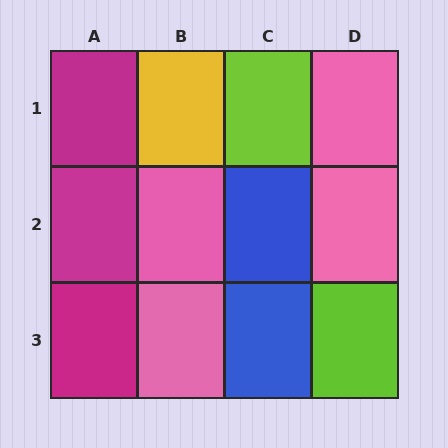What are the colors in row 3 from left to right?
Magenta, pink, blue, lime.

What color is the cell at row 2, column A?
Magenta.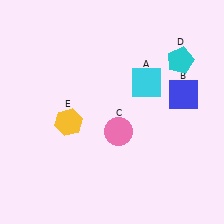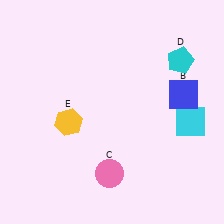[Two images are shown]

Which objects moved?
The objects that moved are: the cyan square (A), the pink circle (C).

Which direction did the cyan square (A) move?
The cyan square (A) moved right.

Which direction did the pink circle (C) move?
The pink circle (C) moved down.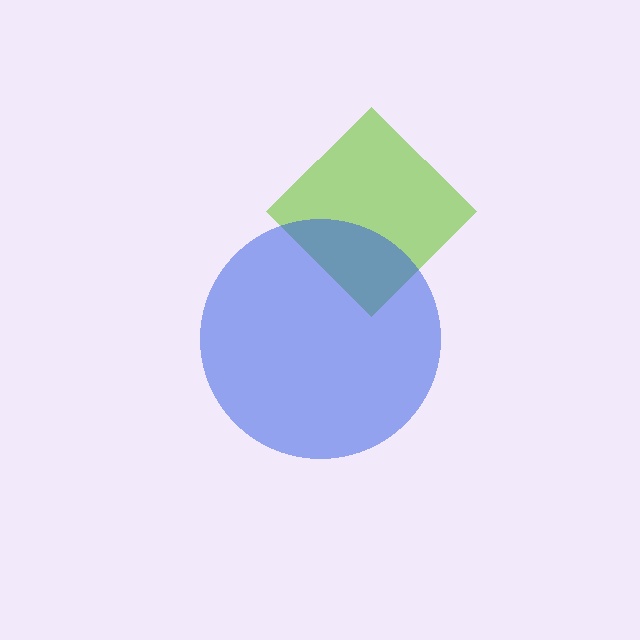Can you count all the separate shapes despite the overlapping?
Yes, there are 2 separate shapes.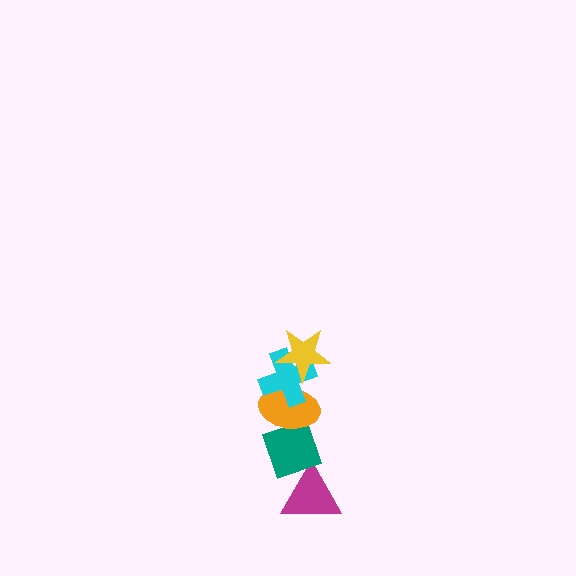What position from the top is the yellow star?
The yellow star is 1st from the top.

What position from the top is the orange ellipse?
The orange ellipse is 3rd from the top.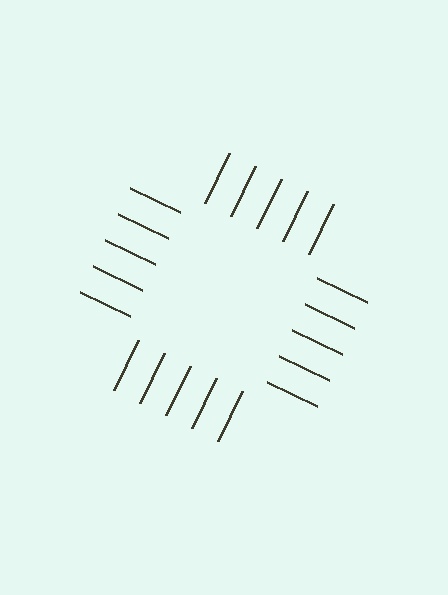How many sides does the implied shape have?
4 sides — the line-ends trace a square.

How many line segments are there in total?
20 — 5 along each of the 4 edges.